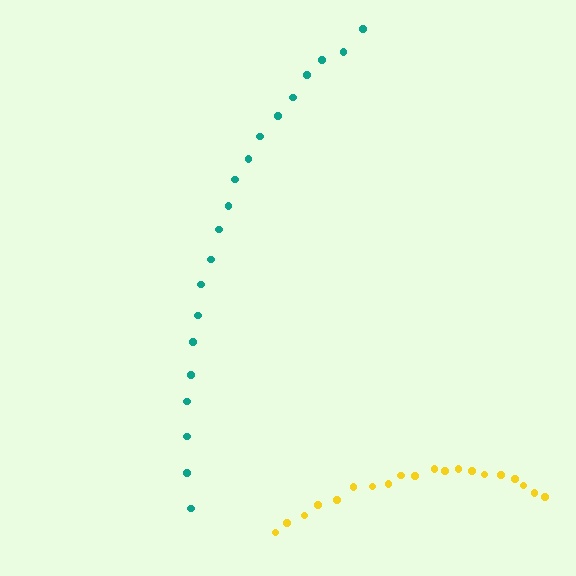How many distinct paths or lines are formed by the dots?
There are 2 distinct paths.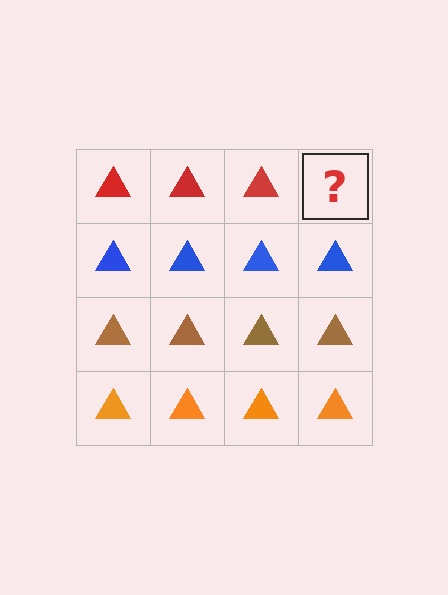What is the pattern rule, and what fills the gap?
The rule is that each row has a consistent color. The gap should be filled with a red triangle.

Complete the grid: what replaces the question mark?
The question mark should be replaced with a red triangle.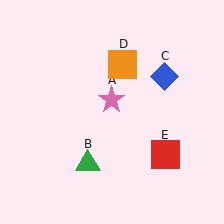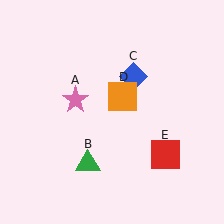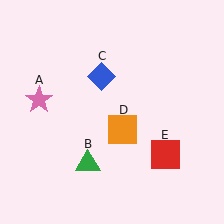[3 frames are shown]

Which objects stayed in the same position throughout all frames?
Green triangle (object B) and red square (object E) remained stationary.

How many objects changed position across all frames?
3 objects changed position: pink star (object A), blue diamond (object C), orange square (object D).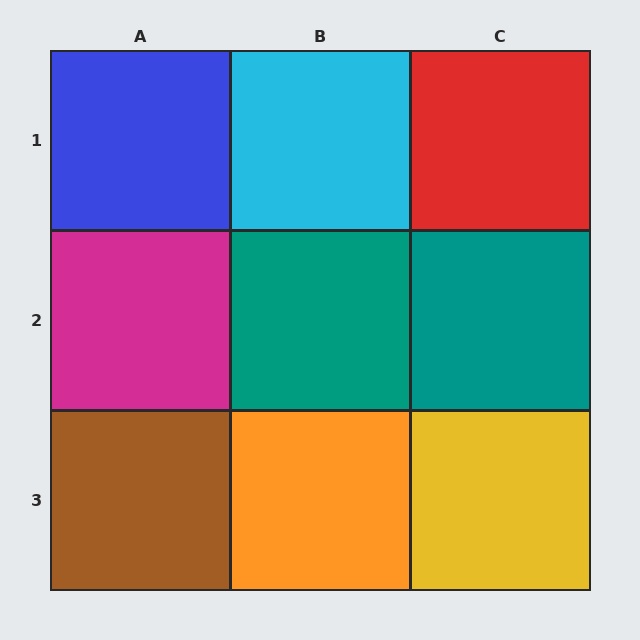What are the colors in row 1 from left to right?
Blue, cyan, red.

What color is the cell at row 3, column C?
Yellow.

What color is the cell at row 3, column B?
Orange.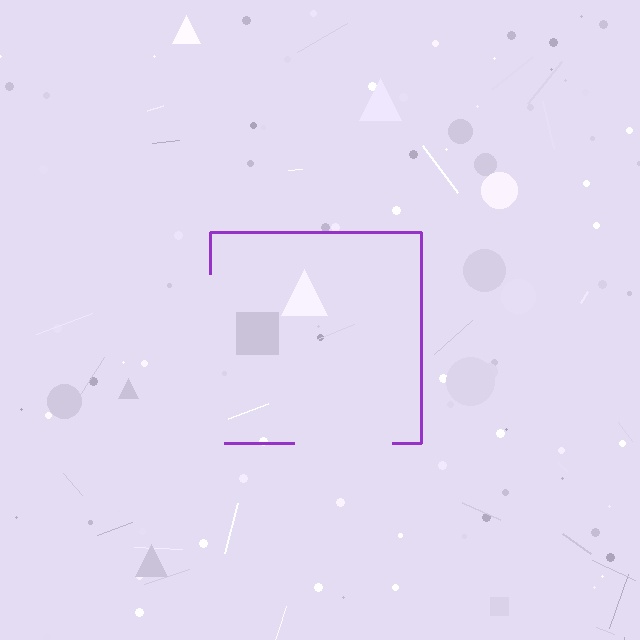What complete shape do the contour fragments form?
The contour fragments form a square.